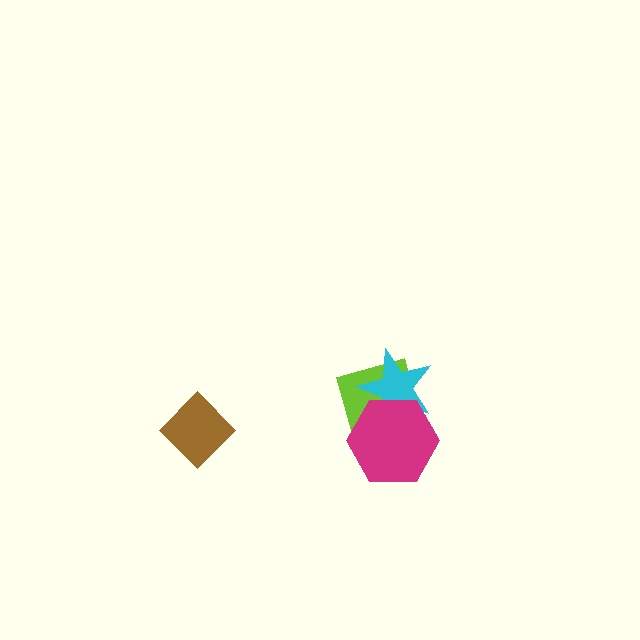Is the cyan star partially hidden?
Yes, it is partially covered by another shape.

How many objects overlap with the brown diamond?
0 objects overlap with the brown diamond.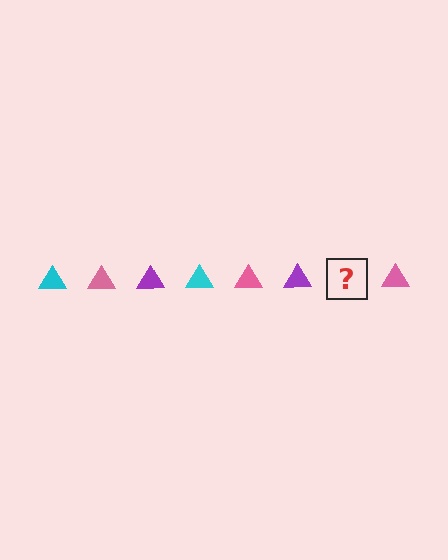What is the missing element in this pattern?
The missing element is a cyan triangle.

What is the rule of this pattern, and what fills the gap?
The rule is that the pattern cycles through cyan, pink, purple triangles. The gap should be filled with a cyan triangle.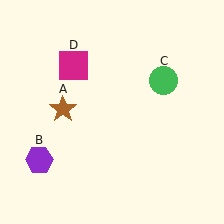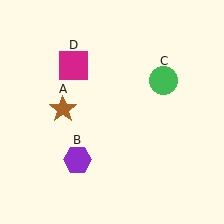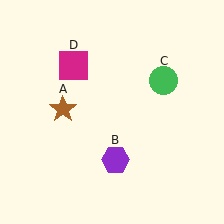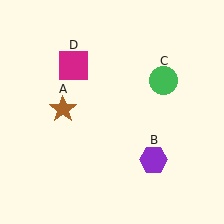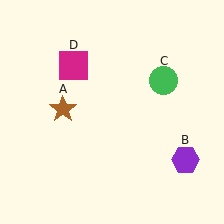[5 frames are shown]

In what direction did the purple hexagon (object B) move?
The purple hexagon (object B) moved right.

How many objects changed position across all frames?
1 object changed position: purple hexagon (object B).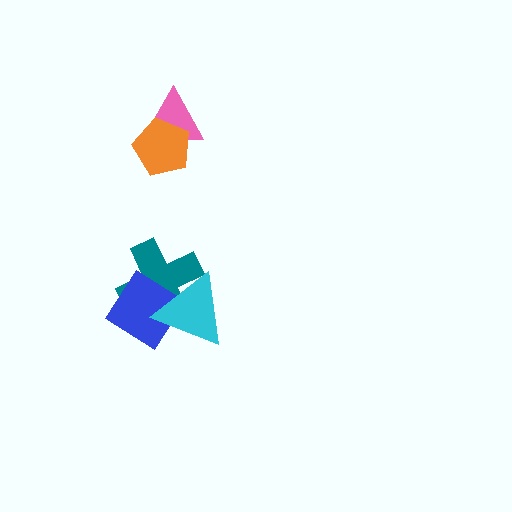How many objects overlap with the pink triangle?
1 object overlaps with the pink triangle.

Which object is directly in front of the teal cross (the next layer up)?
The blue diamond is directly in front of the teal cross.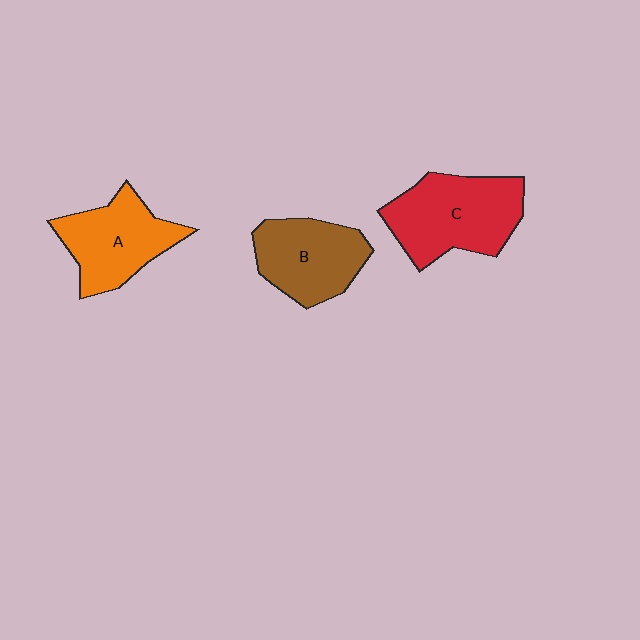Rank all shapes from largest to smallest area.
From largest to smallest: C (red), A (orange), B (brown).